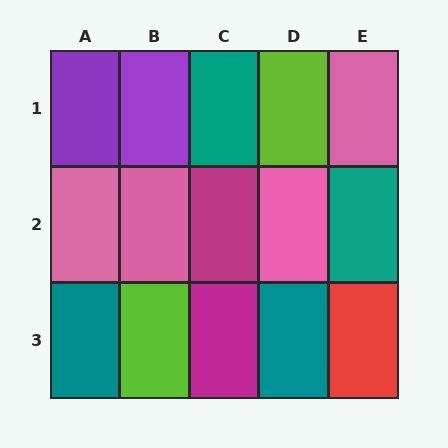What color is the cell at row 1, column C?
Teal.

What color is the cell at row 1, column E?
Pink.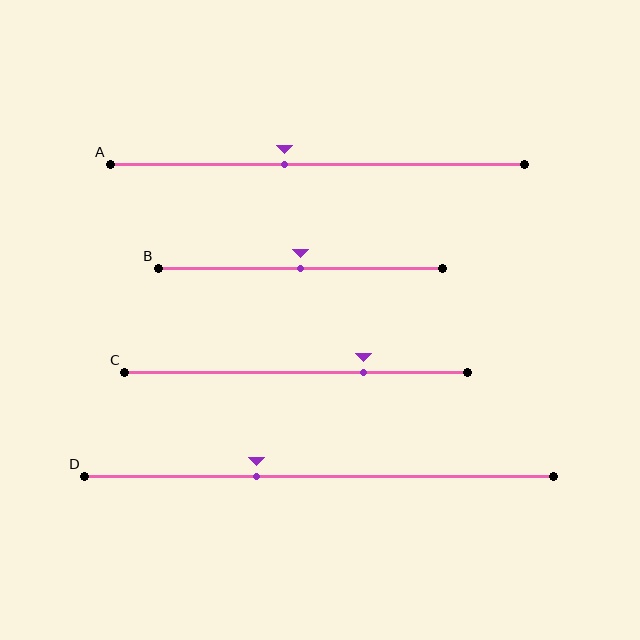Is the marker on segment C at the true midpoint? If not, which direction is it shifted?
No, the marker on segment C is shifted to the right by about 20% of the segment length.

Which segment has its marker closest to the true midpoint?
Segment B has its marker closest to the true midpoint.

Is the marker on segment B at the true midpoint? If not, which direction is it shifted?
Yes, the marker on segment B is at the true midpoint.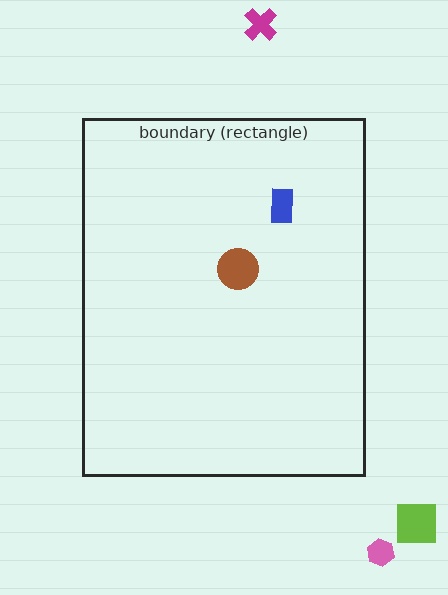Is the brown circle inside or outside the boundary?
Inside.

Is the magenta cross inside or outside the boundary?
Outside.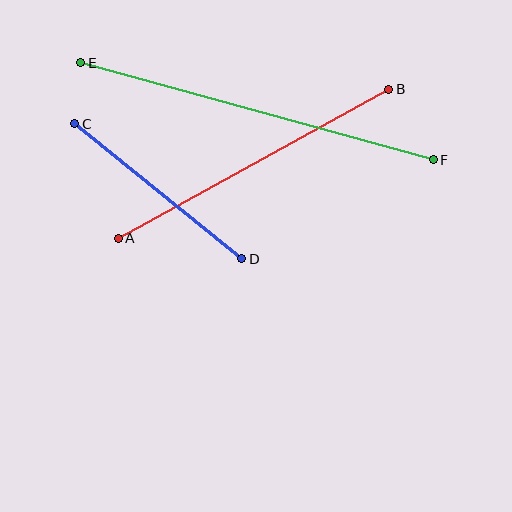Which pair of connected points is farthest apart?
Points E and F are farthest apart.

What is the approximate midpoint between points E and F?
The midpoint is at approximately (257, 111) pixels.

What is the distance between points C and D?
The distance is approximately 215 pixels.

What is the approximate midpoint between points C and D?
The midpoint is at approximately (158, 191) pixels.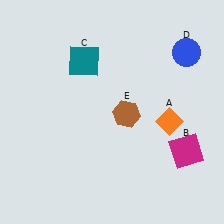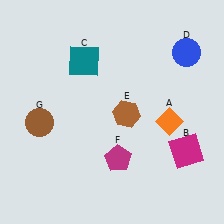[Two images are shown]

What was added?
A magenta pentagon (F), a brown circle (G) were added in Image 2.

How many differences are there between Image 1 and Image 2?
There are 2 differences between the two images.